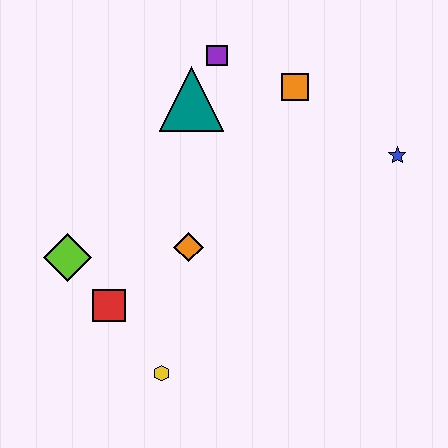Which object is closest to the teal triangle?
The purple square is closest to the teal triangle.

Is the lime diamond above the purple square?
No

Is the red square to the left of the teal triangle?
Yes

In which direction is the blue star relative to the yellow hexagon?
The blue star is to the right of the yellow hexagon.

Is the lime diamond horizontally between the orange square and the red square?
No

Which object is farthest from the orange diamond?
The blue star is farthest from the orange diamond.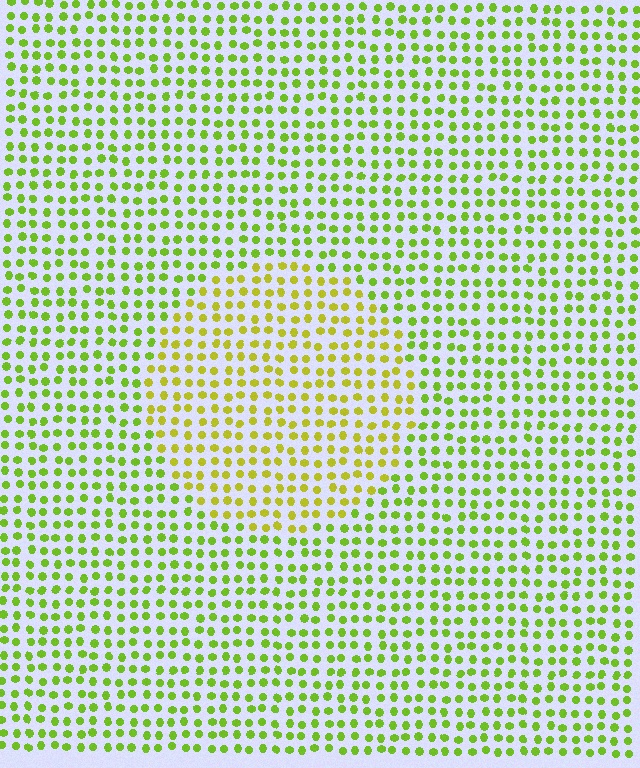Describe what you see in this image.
The image is filled with small lime elements in a uniform arrangement. A circle-shaped region is visible where the elements are tinted to a slightly different hue, forming a subtle color boundary.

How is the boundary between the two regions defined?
The boundary is defined purely by a slight shift in hue (about 27 degrees). Spacing, size, and orientation are identical on both sides.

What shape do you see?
I see a circle.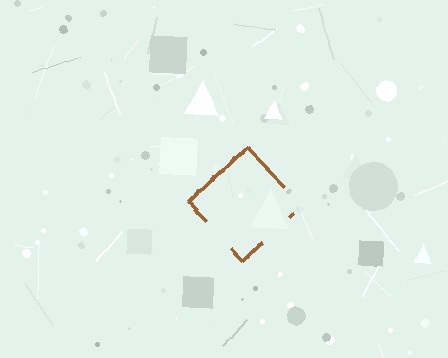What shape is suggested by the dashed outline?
The dashed outline suggests a diamond.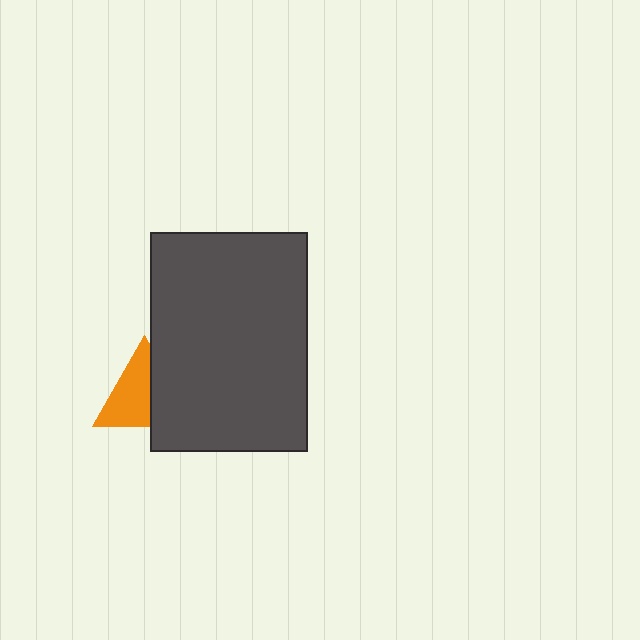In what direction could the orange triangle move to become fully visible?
The orange triangle could move left. That would shift it out from behind the dark gray rectangle entirely.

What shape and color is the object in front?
The object in front is a dark gray rectangle.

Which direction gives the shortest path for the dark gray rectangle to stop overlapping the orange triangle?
Moving right gives the shortest separation.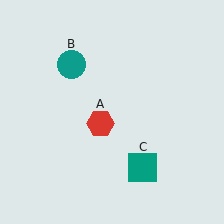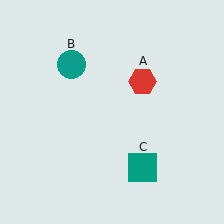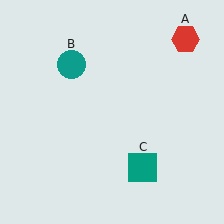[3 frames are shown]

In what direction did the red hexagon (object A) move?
The red hexagon (object A) moved up and to the right.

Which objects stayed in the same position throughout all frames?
Teal circle (object B) and teal square (object C) remained stationary.